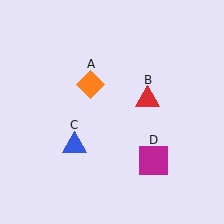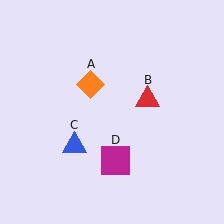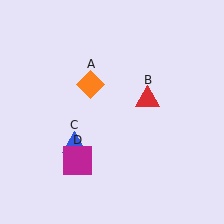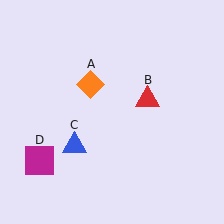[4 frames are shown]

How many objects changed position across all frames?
1 object changed position: magenta square (object D).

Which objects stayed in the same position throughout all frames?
Orange diamond (object A) and red triangle (object B) and blue triangle (object C) remained stationary.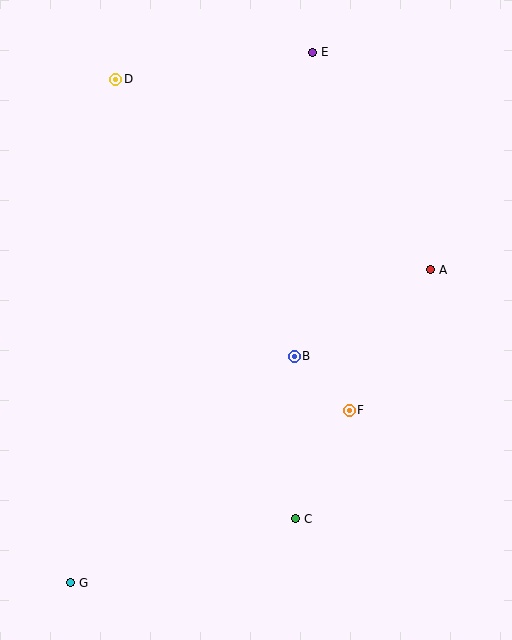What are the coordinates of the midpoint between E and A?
The midpoint between E and A is at (372, 161).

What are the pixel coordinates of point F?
Point F is at (349, 410).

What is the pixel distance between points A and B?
The distance between A and B is 162 pixels.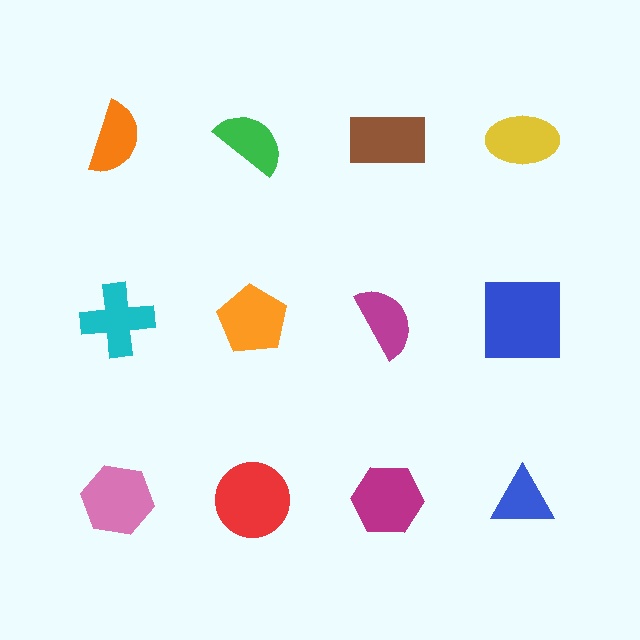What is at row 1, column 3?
A brown rectangle.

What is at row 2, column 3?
A magenta semicircle.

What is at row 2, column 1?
A cyan cross.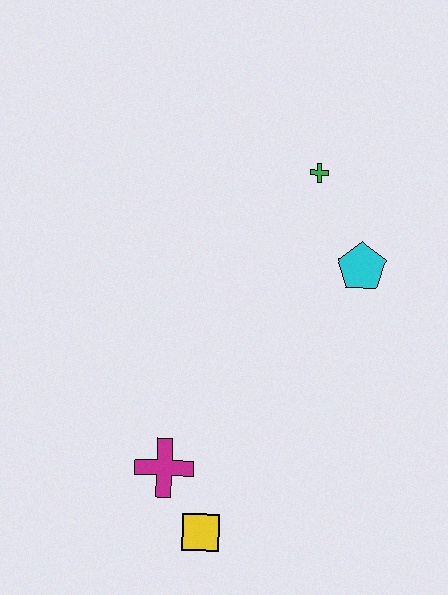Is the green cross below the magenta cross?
No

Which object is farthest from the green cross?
The yellow square is farthest from the green cross.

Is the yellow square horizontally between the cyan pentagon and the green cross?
No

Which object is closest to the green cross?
The cyan pentagon is closest to the green cross.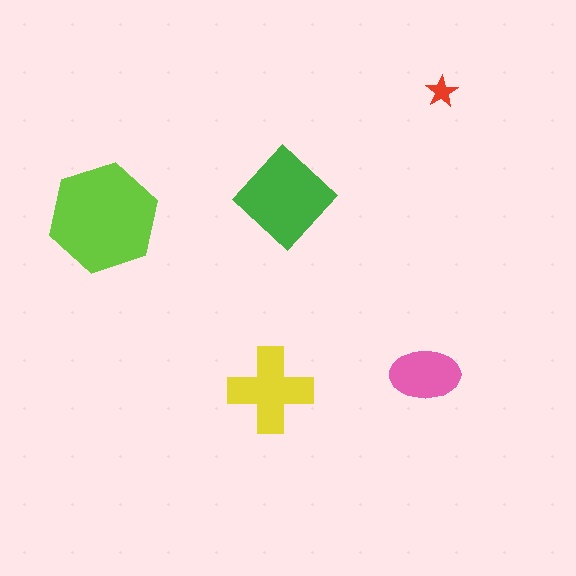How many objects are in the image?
There are 5 objects in the image.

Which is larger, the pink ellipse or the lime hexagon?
The lime hexagon.